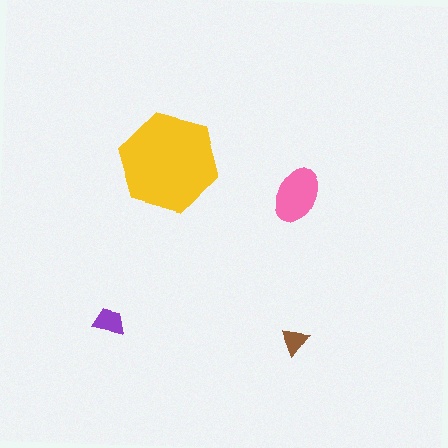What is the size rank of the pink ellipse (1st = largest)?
2nd.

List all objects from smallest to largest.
The brown triangle, the purple trapezoid, the pink ellipse, the yellow hexagon.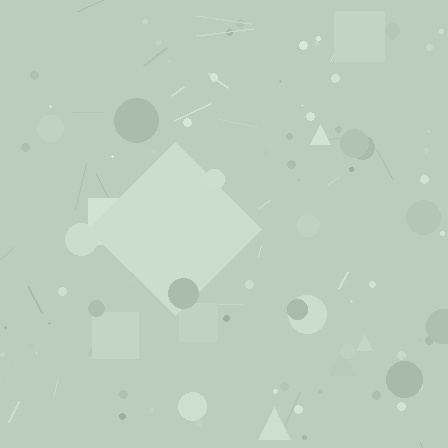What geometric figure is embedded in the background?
A diamond is embedded in the background.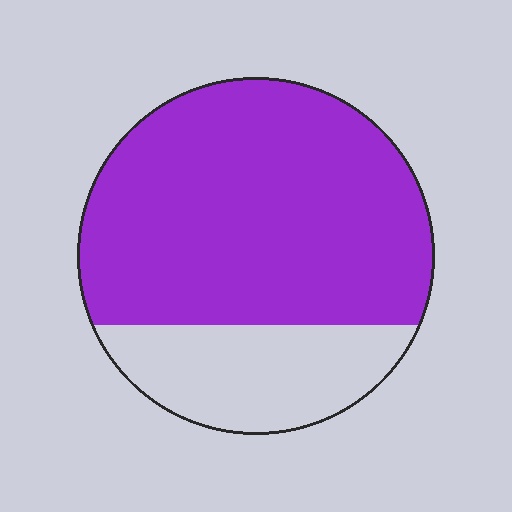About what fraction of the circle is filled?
About three quarters (3/4).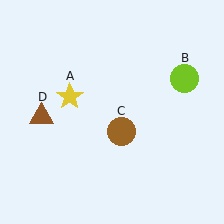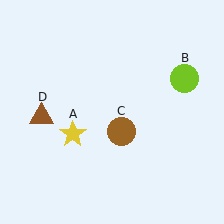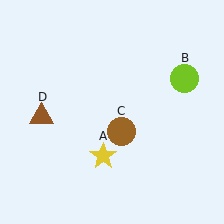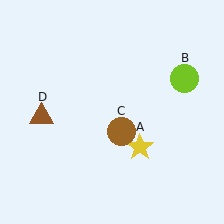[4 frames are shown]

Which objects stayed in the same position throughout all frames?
Lime circle (object B) and brown circle (object C) and brown triangle (object D) remained stationary.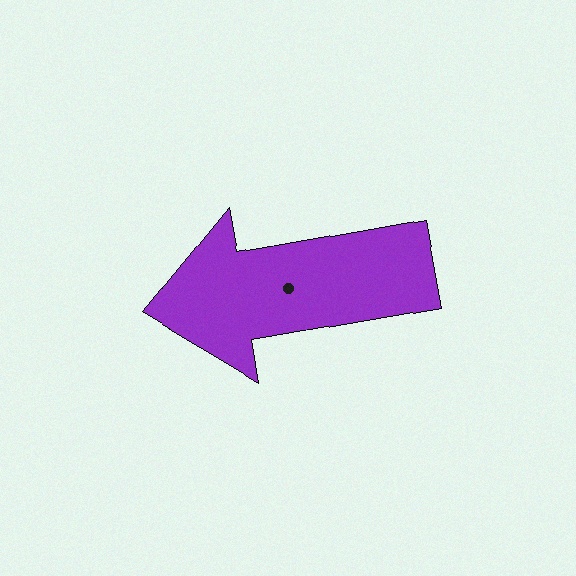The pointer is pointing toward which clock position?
Roughly 9 o'clock.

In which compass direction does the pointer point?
West.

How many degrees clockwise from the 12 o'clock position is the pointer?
Approximately 260 degrees.